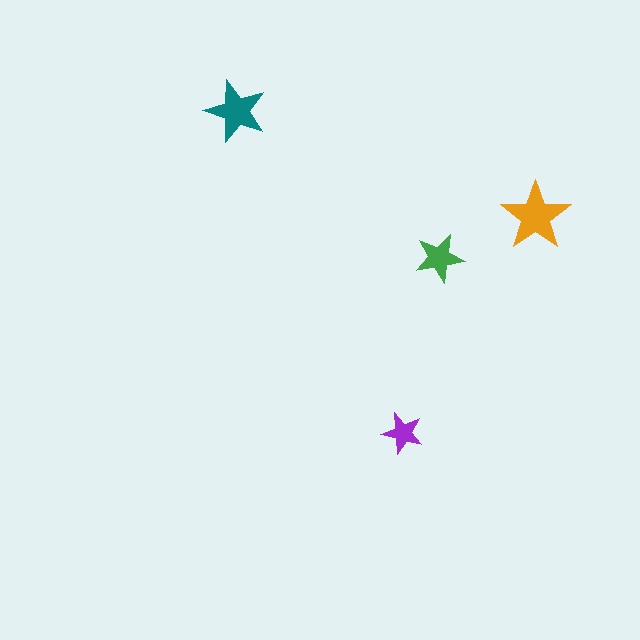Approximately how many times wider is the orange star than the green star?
About 1.5 times wider.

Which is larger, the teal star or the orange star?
The orange one.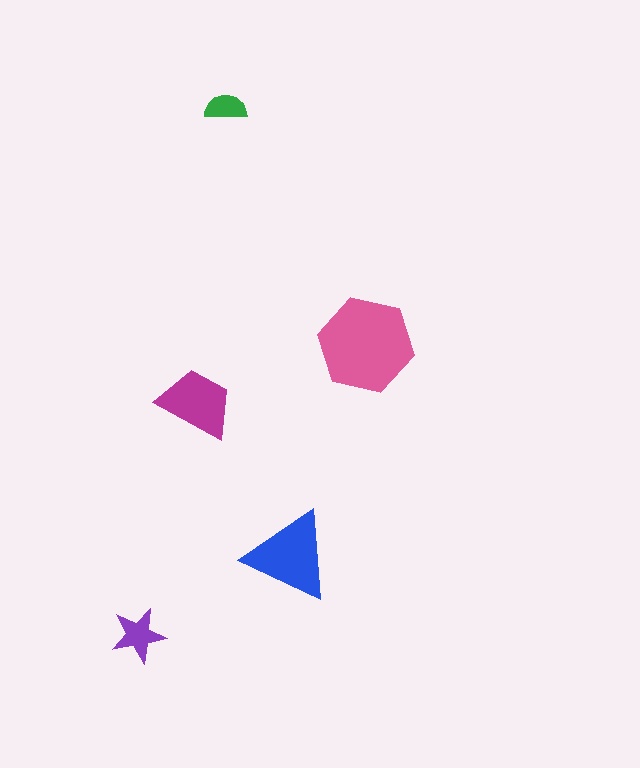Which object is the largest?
The pink hexagon.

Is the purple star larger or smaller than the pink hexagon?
Smaller.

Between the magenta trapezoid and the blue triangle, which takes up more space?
The blue triangle.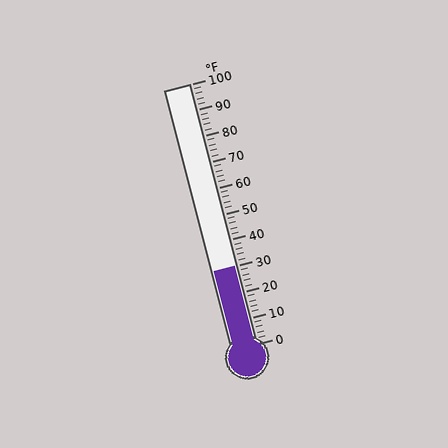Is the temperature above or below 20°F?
The temperature is above 20°F.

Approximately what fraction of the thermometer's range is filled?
The thermometer is filled to approximately 30% of its range.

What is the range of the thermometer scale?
The thermometer scale ranges from 0°F to 100°F.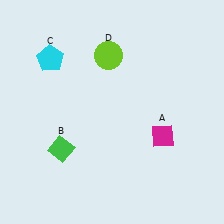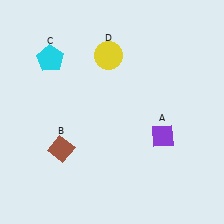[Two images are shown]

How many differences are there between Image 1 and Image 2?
There are 3 differences between the two images.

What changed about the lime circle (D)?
In Image 1, D is lime. In Image 2, it changed to yellow.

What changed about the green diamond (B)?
In Image 1, B is green. In Image 2, it changed to brown.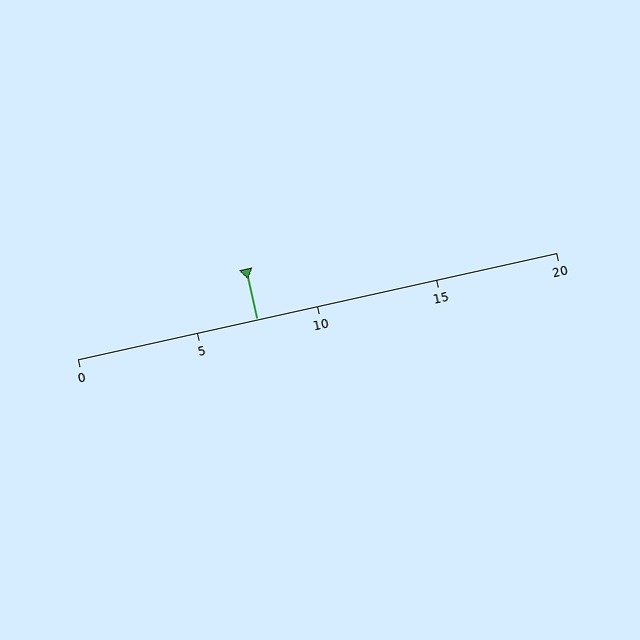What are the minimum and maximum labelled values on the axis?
The axis runs from 0 to 20.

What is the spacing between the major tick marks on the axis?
The major ticks are spaced 5 apart.